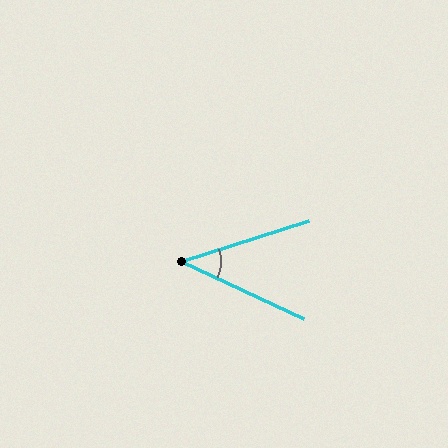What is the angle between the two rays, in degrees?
Approximately 43 degrees.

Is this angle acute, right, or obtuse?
It is acute.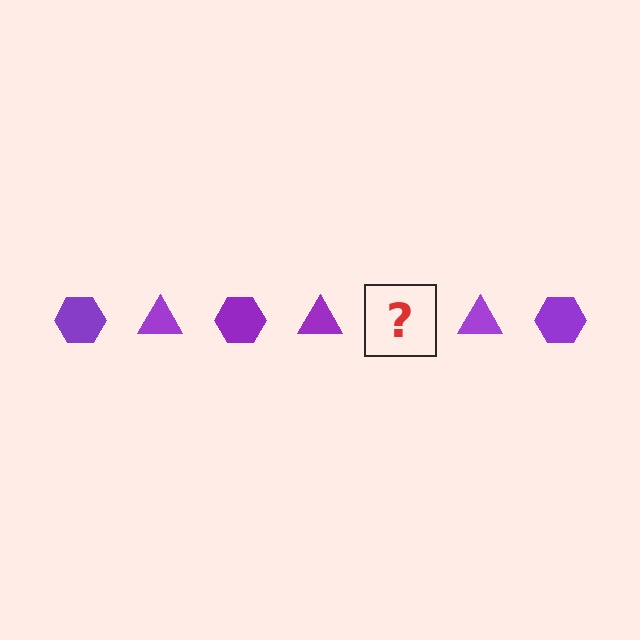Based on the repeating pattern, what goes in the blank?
The blank should be a purple hexagon.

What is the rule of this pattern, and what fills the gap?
The rule is that the pattern cycles through hexagon, triangle shapes in purple. The gap should be filled with a purple hexagon.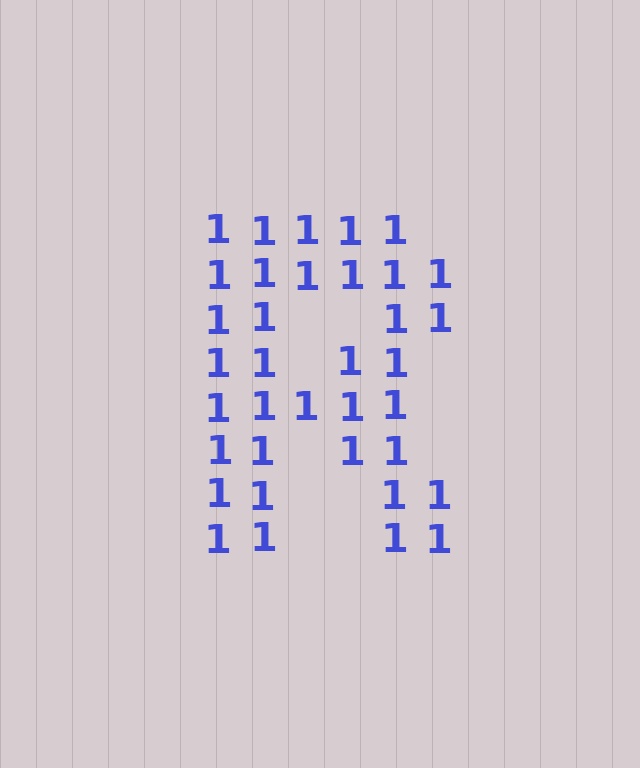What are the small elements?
The small elements are digit 1's.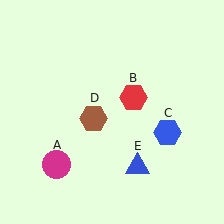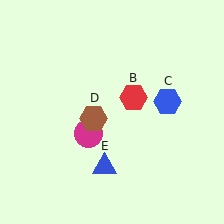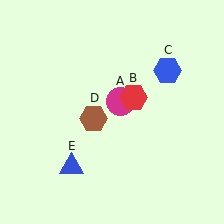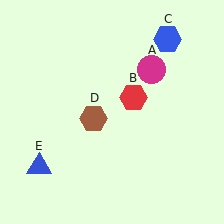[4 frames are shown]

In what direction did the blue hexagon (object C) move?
The blue hexagon (object C) moved up.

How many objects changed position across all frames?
3 objects changed position: magenta circle (object A), blue hexagon (object C), blue triangle (object E).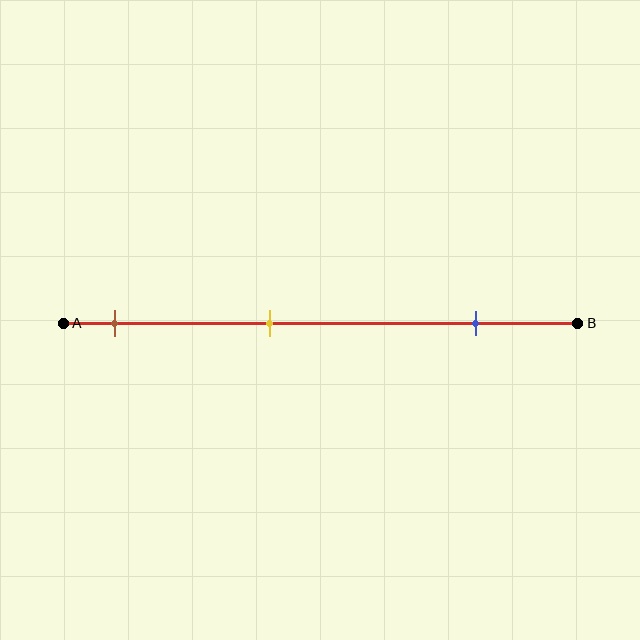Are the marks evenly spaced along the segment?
Yes, the marks are approximately evenly spaced.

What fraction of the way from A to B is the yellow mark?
The yellow mark is approximately 40% (0.4) of the way from A to B.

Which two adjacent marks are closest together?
The brown and yellow marks are the closest adjacent pair.